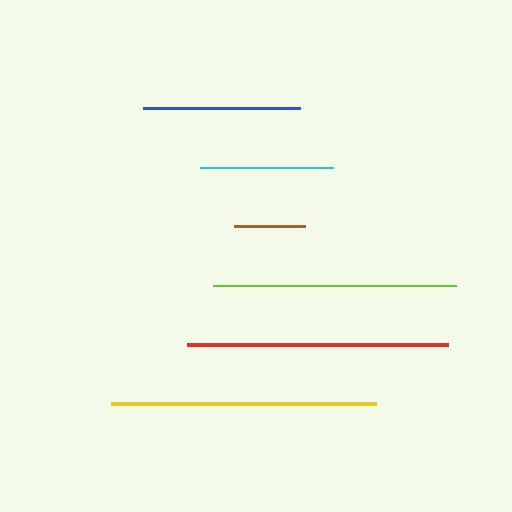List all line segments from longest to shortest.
From longest to shortest: yellow, red, lime, blue, cyan, brown.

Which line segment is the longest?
The yellow line is the longest at approximately 265 pixels.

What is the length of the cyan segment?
The cyan segment is approximately 132 pixels long.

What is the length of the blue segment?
The blue segment is approximately 157 pixels long.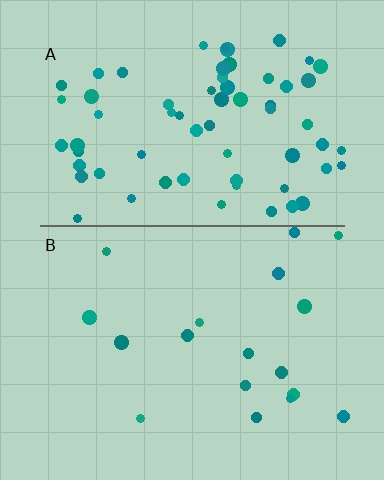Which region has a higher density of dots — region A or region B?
A (the top).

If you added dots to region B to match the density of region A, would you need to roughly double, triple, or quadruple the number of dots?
Approximately quadruple.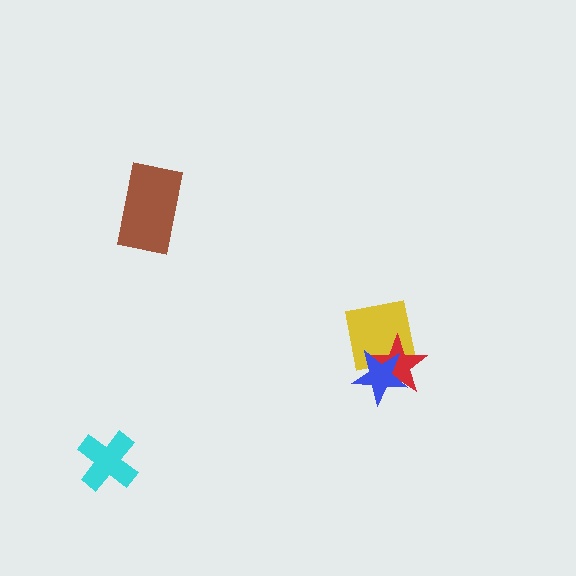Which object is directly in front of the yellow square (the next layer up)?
The red star is directly in front of the yellow square.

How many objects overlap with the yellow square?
2 objects overlap with the yellow square.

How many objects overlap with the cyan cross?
0 objects overlap with the cyan cross.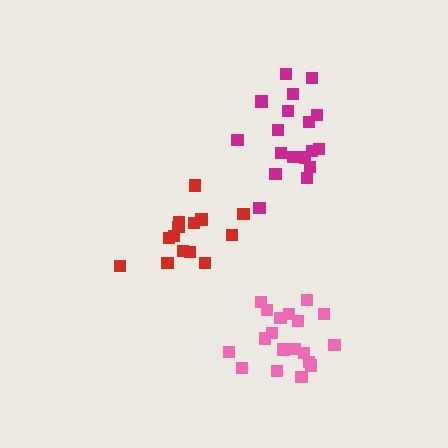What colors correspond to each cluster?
The clusters are colored: pink, magenta, red.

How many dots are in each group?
Group 1: 19 dots, Group 2: 18 dots, Group 3: 14 dots (51 total).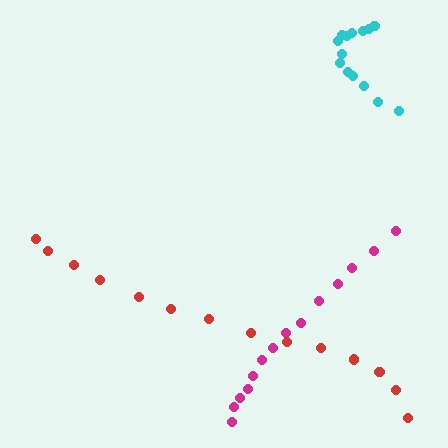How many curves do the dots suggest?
There are 3 distinct paths.